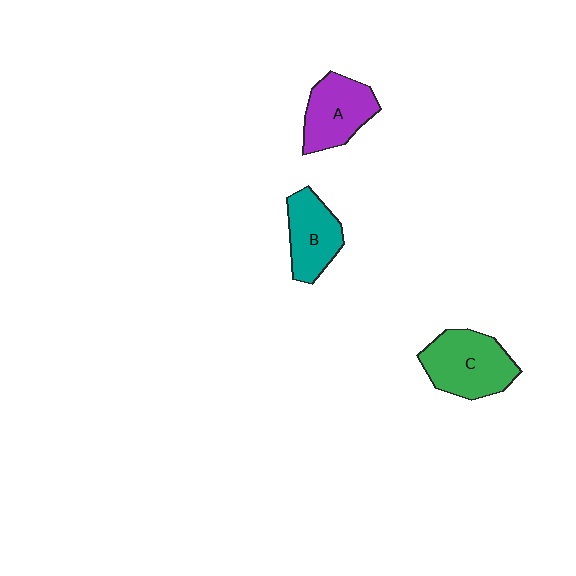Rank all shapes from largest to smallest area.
From largest to smallest: C (green), A (purple), B (teal).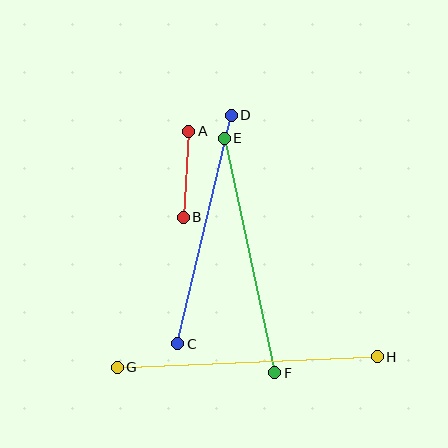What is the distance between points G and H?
The distance is approximately 260 pixels.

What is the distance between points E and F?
The distance is approximately 240 pixels.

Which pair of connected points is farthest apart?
Points G and H are farthest apart.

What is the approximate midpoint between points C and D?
The midpoint is at approximately (204, 230) pixels.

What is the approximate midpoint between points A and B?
The midpoint is at approximately (186, 174) pixels.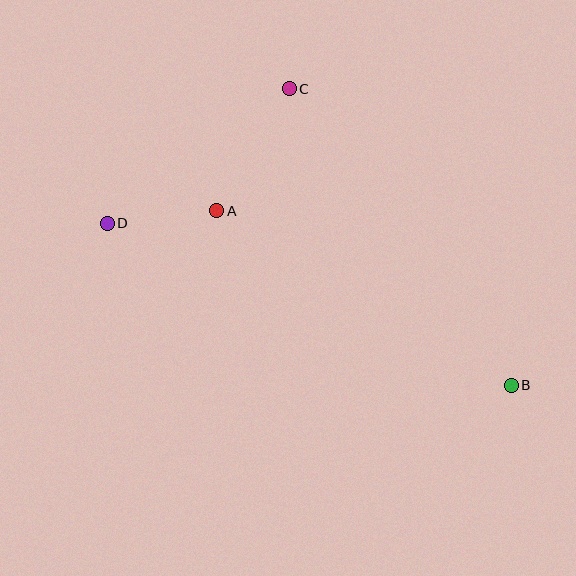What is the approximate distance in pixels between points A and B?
The distance between A and B is approximately 342 pixels.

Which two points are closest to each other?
Points A and D are closest to each other.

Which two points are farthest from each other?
Points B and D are farthest from each other.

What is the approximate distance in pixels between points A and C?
The distance between A and C is approximately 142 pixels.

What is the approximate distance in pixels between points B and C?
The distance between B and C is approximately 371 pixels.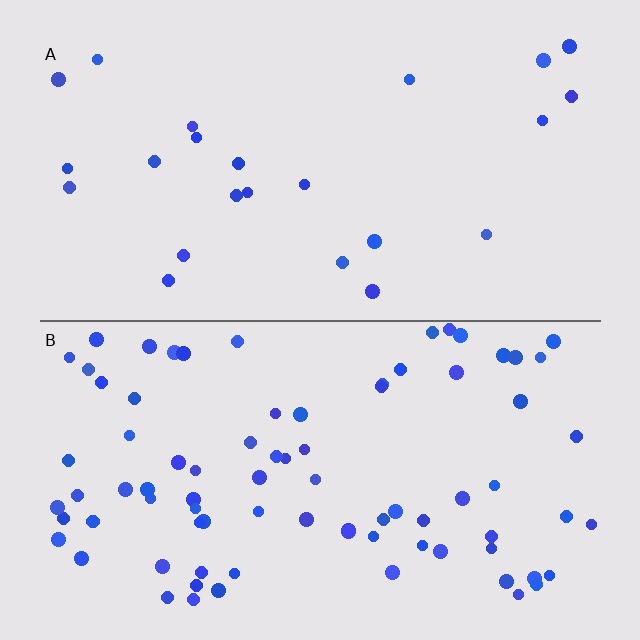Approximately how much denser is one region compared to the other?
Approximately 3.5× — region B over region A.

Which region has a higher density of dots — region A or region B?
B (the bottom).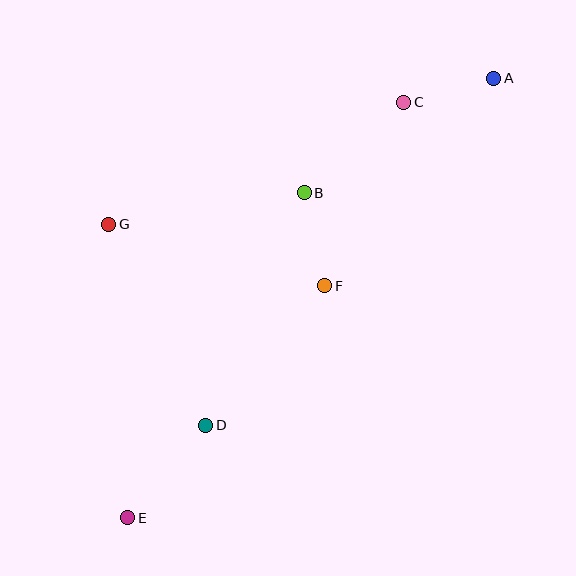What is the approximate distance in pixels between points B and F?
The distance between B and F is approximately 95 pixels.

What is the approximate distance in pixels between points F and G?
The distance between F and G is approximately 225 pixels.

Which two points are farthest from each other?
Points A and E are farthest from each other.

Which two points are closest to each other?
Points A and C are closest to each other.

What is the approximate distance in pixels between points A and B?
The distance between A and B is approximately 222 pixels.